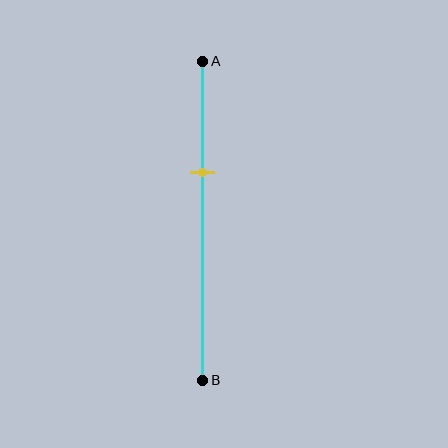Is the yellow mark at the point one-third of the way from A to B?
Yes, the mark is approximately at the one-third point.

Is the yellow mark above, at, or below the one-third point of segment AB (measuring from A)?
The yellow mark is approximately at the one-third point of segment AB.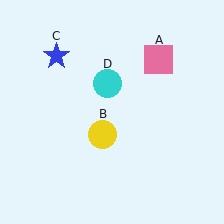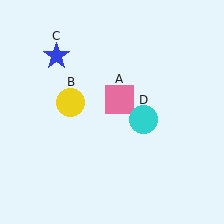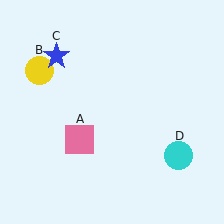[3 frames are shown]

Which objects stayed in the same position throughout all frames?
Blue star (object C) remained stationary.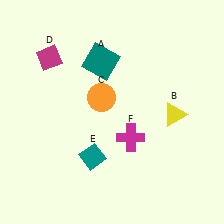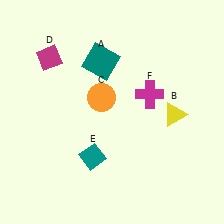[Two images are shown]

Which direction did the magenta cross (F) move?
The magenta cross (F) moved up.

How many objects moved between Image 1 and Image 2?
1 object moved between the two images.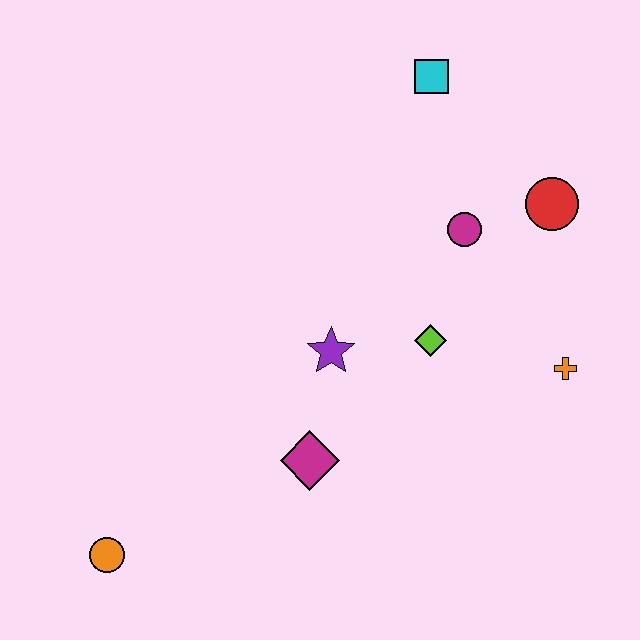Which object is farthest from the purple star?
The orange circle is farthest from the purple star.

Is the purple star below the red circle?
Yes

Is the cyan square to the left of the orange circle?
No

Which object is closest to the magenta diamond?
The purple star is closest to the magenta diamond.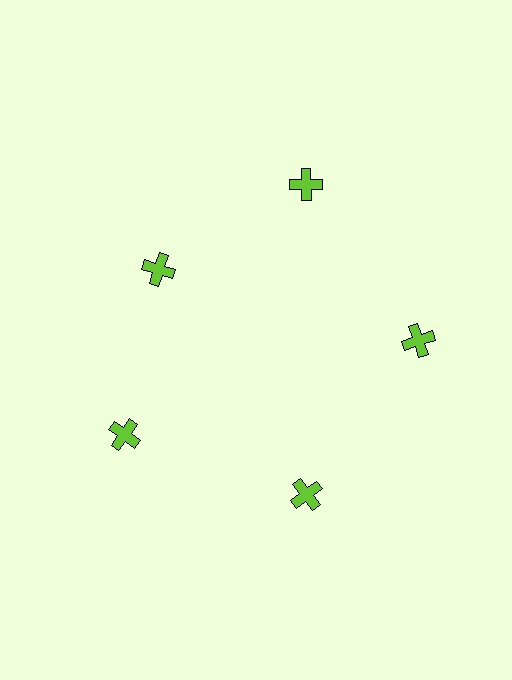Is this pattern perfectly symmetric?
No. The 5 lime crosses are arranged in a ring, but one element near the 10 o'clock position is pulled inward toward the center, breaking the 5-fold rotational symmetry.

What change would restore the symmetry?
The symmetry would be restored by moving it outward, back onto the ring so that all 5 crosses sit at equal angles and equal distance from the center.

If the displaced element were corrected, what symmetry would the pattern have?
It would have 5-fold rotational symmetry — the pattern would map onto itself every 72 degrees.